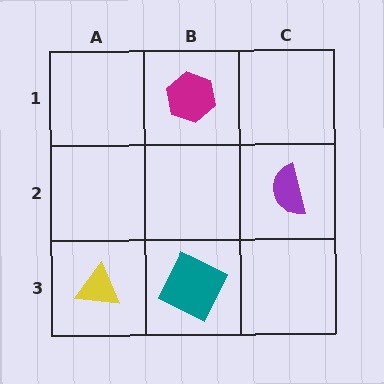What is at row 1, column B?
A magenta hexagon.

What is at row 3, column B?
A teal square.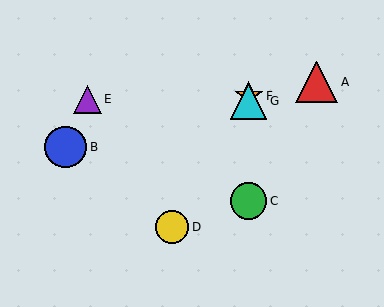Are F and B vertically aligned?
No, F is at x≈249 and B is at x≈66.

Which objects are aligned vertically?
Objects C, F, G are aligned vertically.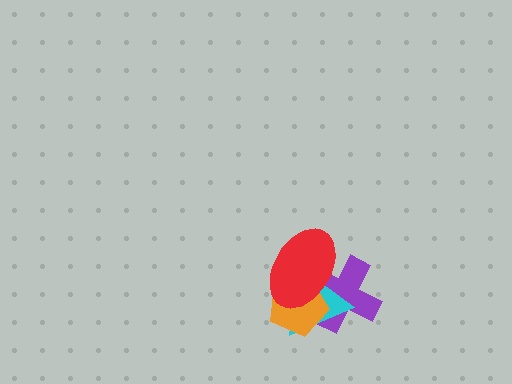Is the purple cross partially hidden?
Yes, it is partially covered by another shape.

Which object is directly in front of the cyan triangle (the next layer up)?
The orange pentagon is directly in front of the cyan triangle.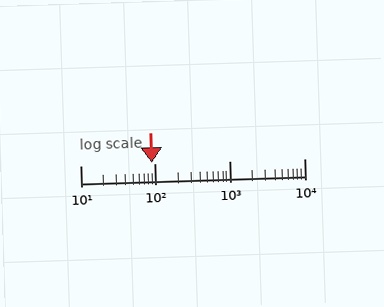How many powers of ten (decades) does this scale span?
The scale spans 3 decades, from 10 to 10000.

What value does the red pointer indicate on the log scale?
The pointer indicates approximately 92.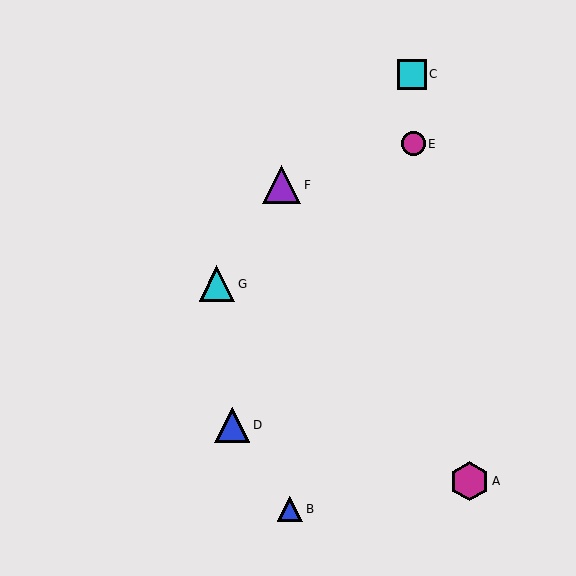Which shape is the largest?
The magenta hexagon (labeled A) is the largest.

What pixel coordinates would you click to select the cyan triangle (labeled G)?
Click at (217, 284) to select the cyan triangle G.